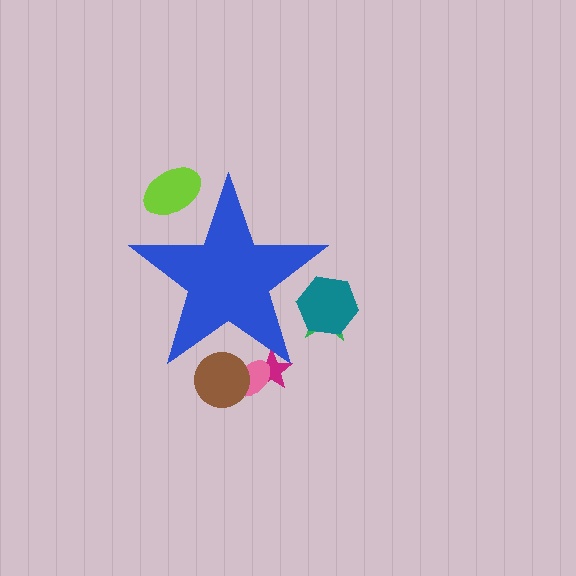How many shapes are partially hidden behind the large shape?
6 shapes are partially hidden.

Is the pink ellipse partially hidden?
Yes, the pink ellipse is partially hidden behind the blue star.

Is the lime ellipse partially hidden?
Yes, the lime ellipse is partially hidden behind the blue star.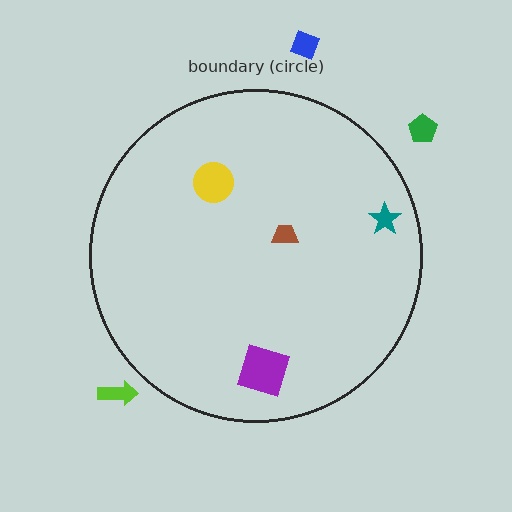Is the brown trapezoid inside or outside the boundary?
Inside.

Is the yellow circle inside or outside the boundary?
Inside.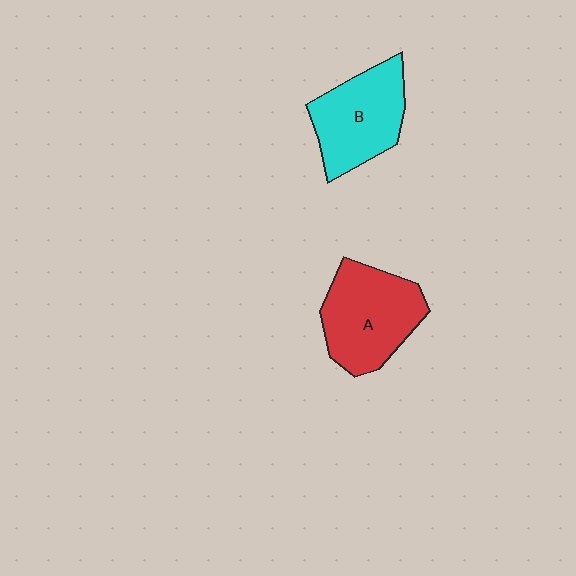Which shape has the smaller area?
Shape B (cyan).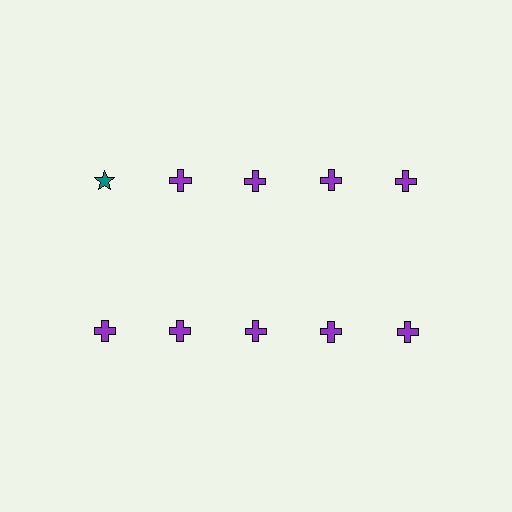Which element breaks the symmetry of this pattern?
The teal star in the top row, leftmost column breaks the symmetry. All other shapes are purple crosses.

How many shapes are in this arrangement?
There are 10 shapes arranged in a grid pattern.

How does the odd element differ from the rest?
It differs in both color (teal instead of purple) and shape (star instead of cross).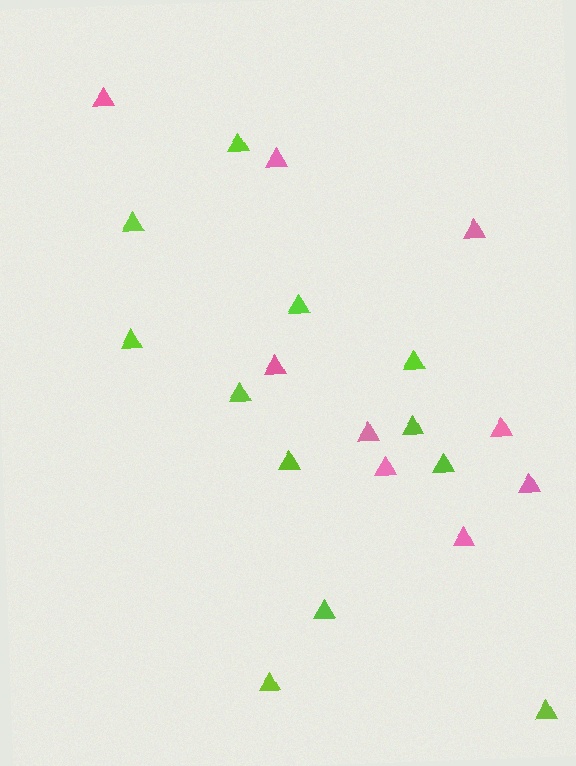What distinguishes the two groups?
There are 2 groups: one group of pink triangles (9) and one group of lime triangles (12).